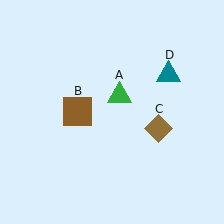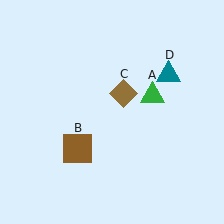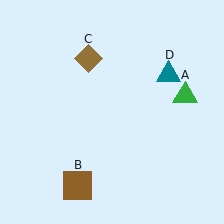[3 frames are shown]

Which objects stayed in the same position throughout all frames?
Teal triangle (object D) remained stationary.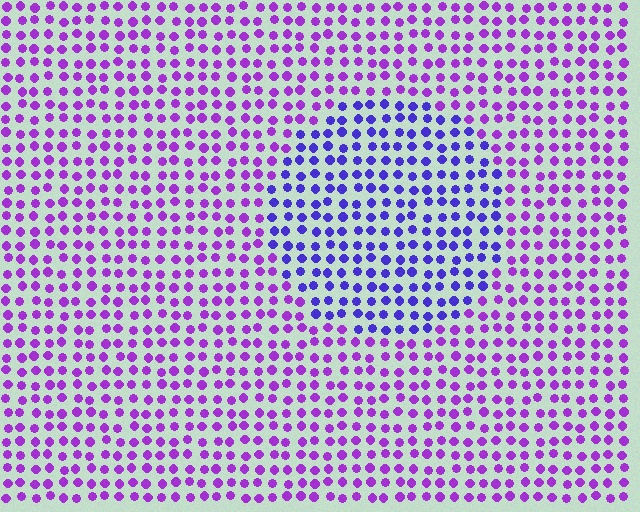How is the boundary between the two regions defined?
The boundary is defined purely by a slight shift in hue (about 35 degrees). Spacing, size, and orientation are identical on both sides.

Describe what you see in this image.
The image is filled with small purple elements in a uniform arrangement. A circle-shaped region is visible where the elements are tinted to a slightly different hue, forming a subtle color boundary.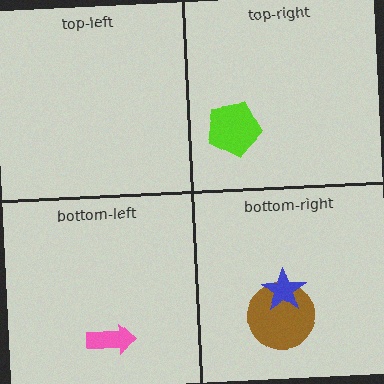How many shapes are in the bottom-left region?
1.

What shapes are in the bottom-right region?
The brown circle, the blue star.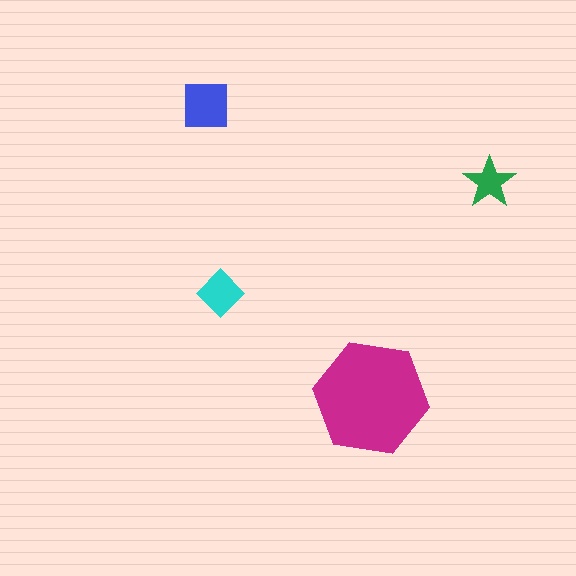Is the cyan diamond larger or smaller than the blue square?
Smaller.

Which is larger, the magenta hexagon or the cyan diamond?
The magenta hexagon.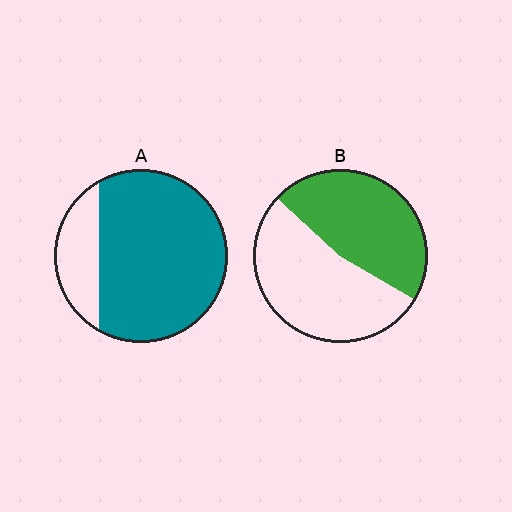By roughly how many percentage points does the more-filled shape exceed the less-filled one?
By roughly 35 percentage points (A over B).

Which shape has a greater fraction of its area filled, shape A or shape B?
Shape A.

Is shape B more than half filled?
Roughly half.